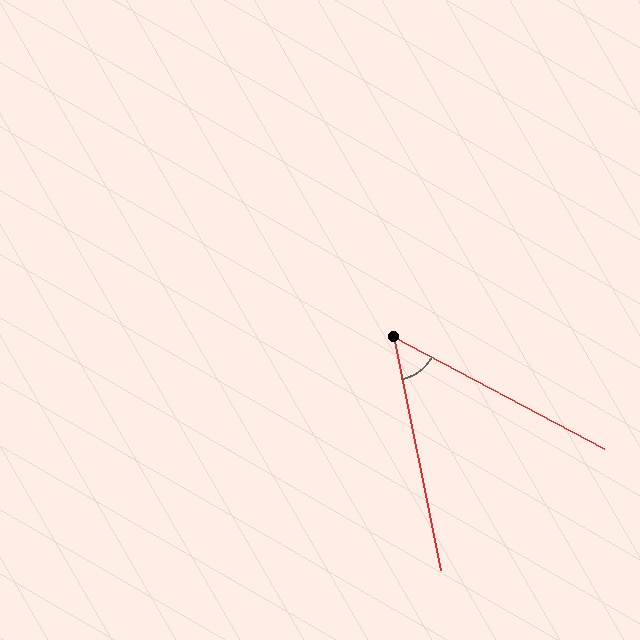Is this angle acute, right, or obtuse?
It is acute.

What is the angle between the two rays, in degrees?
Approximately 51 degrees.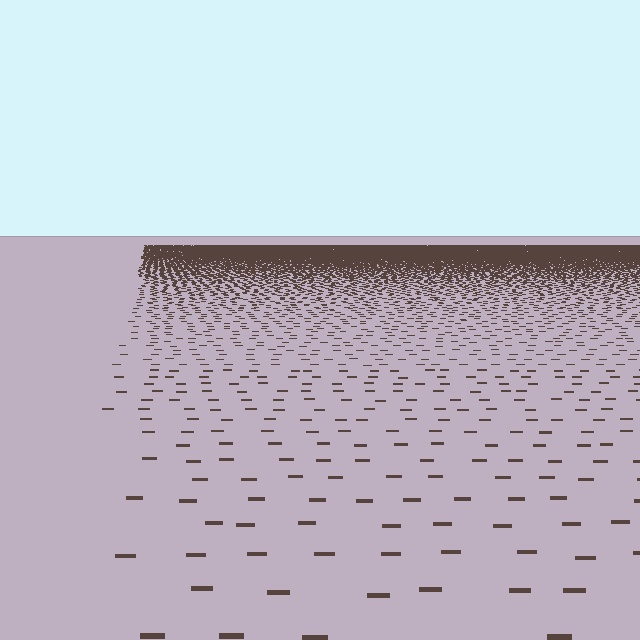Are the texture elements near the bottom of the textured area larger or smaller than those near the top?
Larger. Near the bottom, elements are closer to the viewer and appear at a bigger on-screen size.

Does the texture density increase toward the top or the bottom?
Density increases toward the top.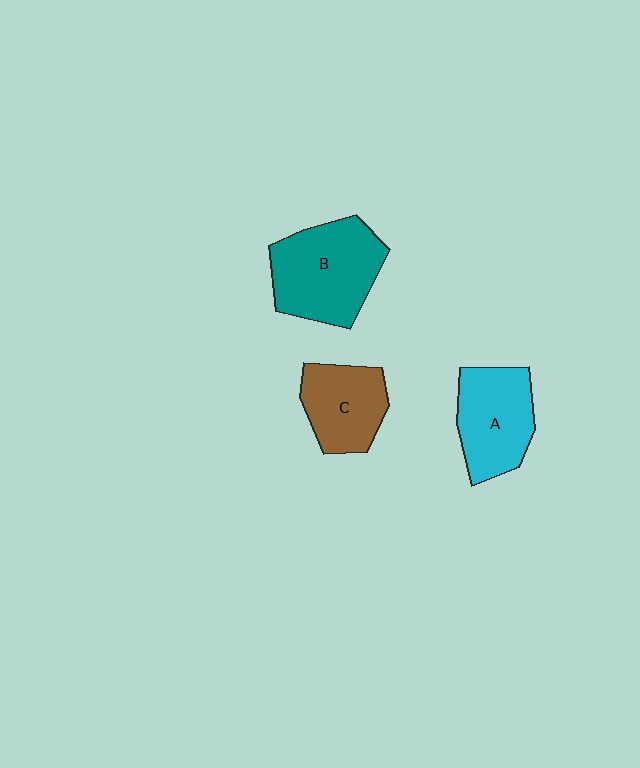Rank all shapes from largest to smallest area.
From largest to smallest: B (teal), A (cyan), C (brown).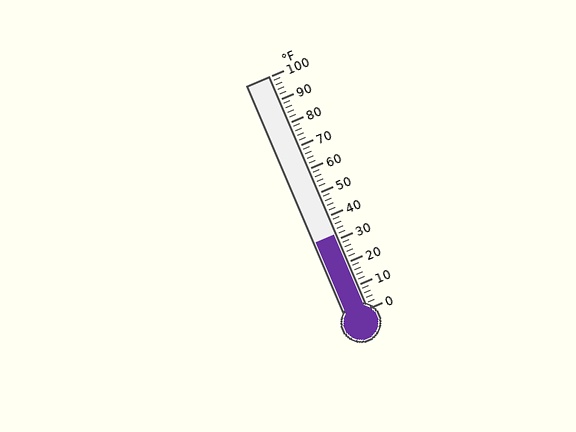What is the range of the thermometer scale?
The thermometer scale ranges from 0°F to 100°F.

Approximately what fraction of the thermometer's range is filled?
The thermometer is filled to approximately 30% of its range.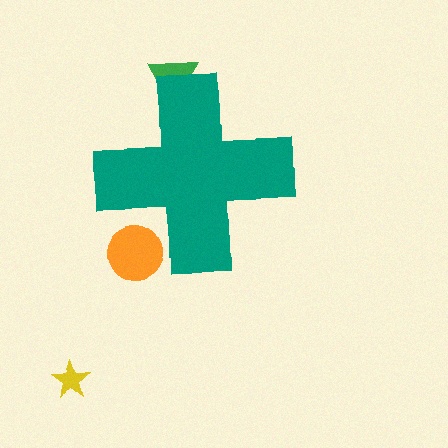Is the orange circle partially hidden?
Yes, the orange circle is partially hidden behind the teal cross.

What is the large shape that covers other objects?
A teal cross.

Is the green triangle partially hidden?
Yes, the green triangle is partially hidden behind the teal cross.